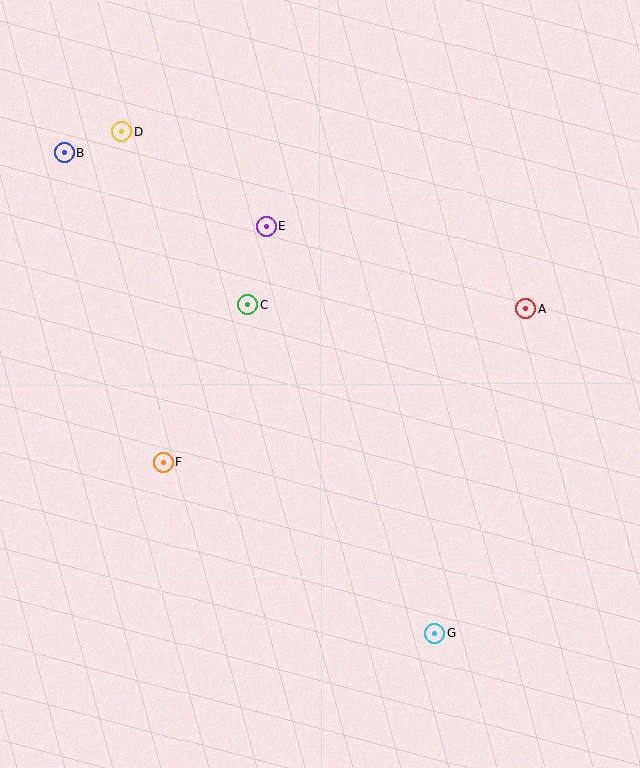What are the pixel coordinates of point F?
Point F is at (164, 462).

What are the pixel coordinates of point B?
Point B is at (65, 153).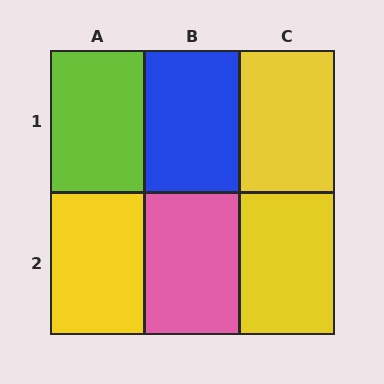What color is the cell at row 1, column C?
Yellow.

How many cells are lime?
1 cell is lime.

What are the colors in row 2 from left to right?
Yellow, pink, yellow.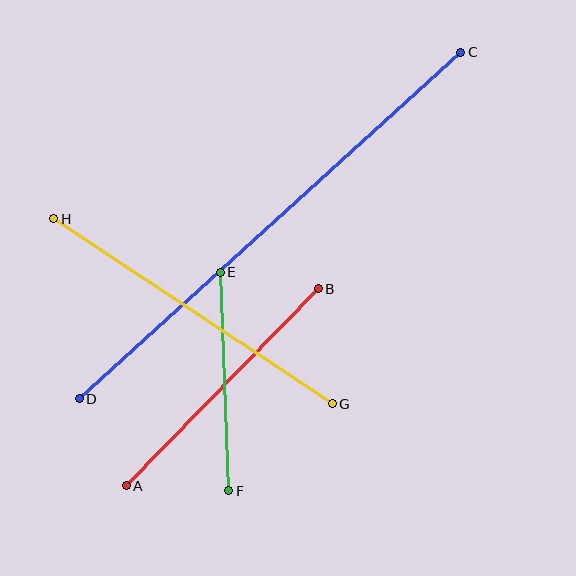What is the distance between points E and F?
The distance is approximately 219 pixels.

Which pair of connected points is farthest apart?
Points C and D are farthest apart.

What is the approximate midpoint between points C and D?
The midpoint is at approximately (270, 226) pixels.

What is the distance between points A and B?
The distance is approximately 275 pixels.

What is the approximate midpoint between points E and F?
The midpoint is at approximately (225, 382) pixels.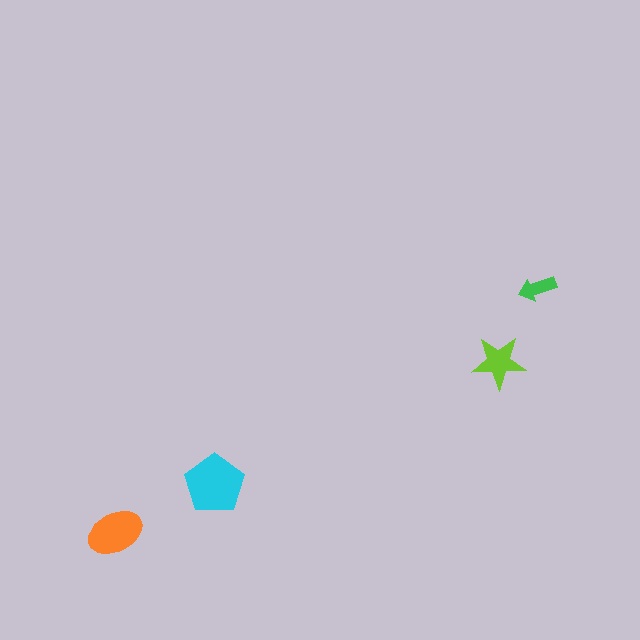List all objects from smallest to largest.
The green arrow, the lime star, the orange ellipse, the cyan pentagon.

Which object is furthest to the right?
The green arrow is rightmost.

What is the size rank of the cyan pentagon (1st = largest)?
1st.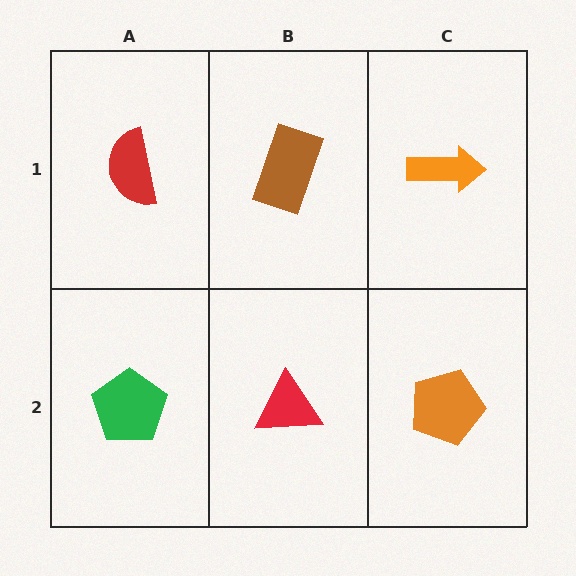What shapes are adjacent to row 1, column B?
A red triangle (row 2, column B), a red semicircle (row 1, column A), an orange arrow (row 1, column C).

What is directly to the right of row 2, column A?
A red triangle.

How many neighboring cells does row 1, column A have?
2.